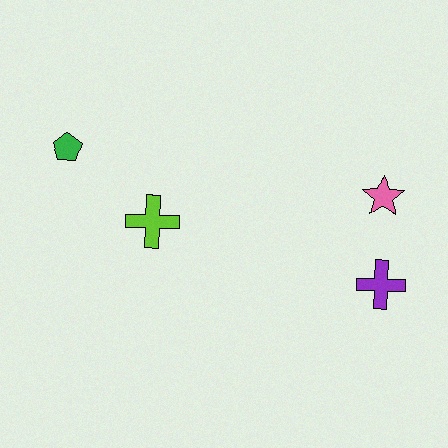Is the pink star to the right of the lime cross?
Yes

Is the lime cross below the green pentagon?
Yes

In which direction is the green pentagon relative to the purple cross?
The green pentagon is to the left of the purple cross.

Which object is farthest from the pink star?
The green pentagon is farthest from the pink star.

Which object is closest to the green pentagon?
The lime cross is closest to the green pentagon.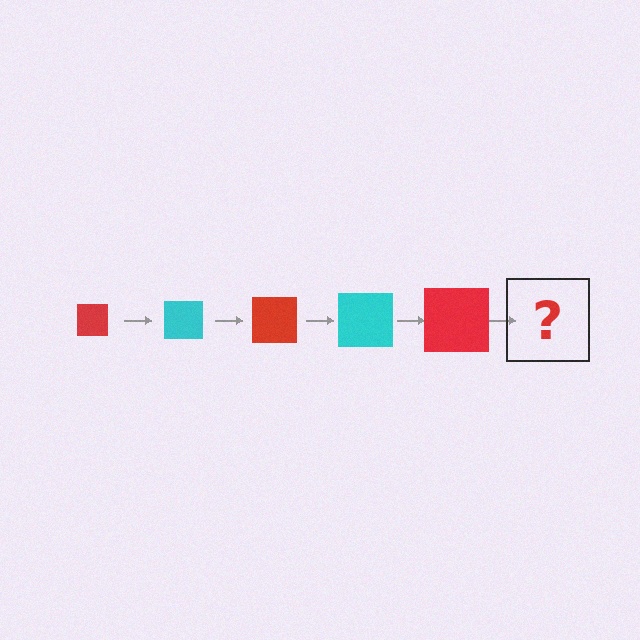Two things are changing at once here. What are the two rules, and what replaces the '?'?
The two rules are that the square grows larger each step and the color cycles through red and cyan. The '?' should be a cyan square, larger than the previous one.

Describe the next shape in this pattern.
It should be a cyan square, larger than the previous one.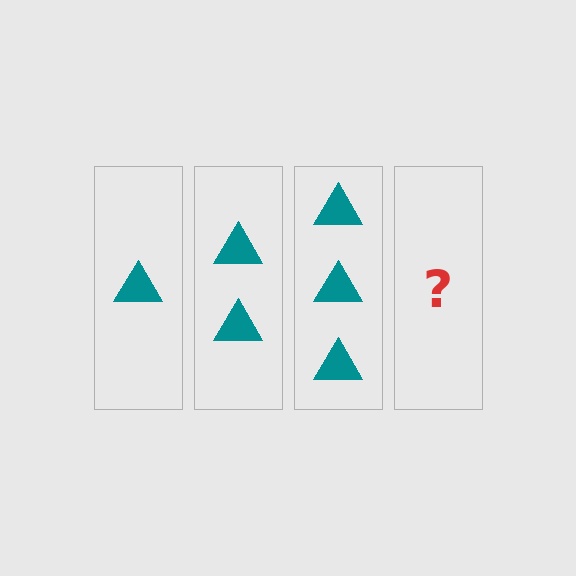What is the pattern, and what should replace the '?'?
The pattern is that each step adds one more triangle. The '?' should be 4 triangles.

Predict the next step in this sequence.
The next step is 4 triangles.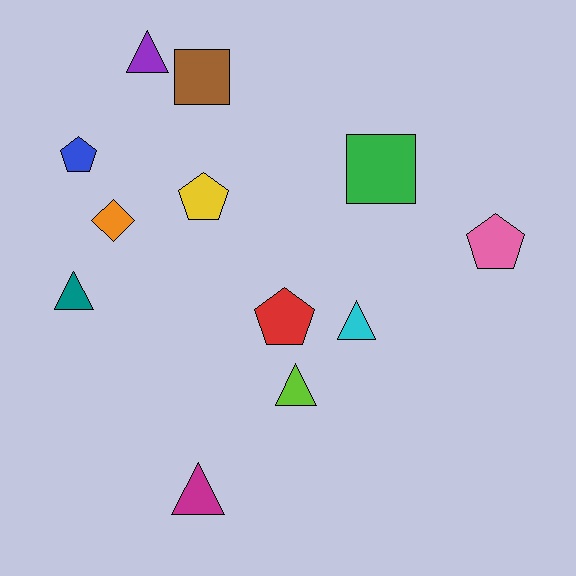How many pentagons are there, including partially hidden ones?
There are 4 pentagons.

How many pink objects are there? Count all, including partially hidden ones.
There is 1 pink object.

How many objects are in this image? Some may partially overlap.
There are 12 objects.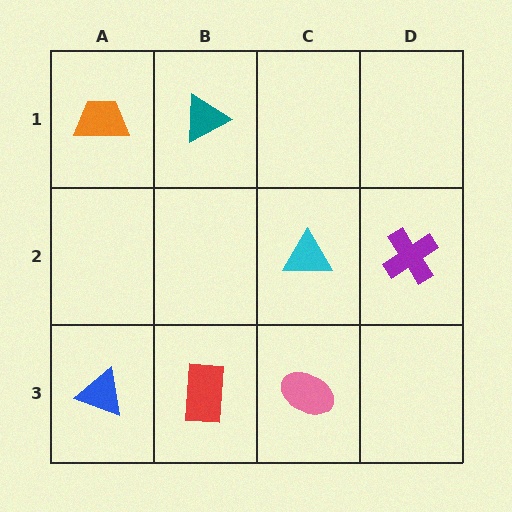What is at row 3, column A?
A blue triangle.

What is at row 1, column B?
A teal triangle.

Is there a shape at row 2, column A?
No, that cell is empty.